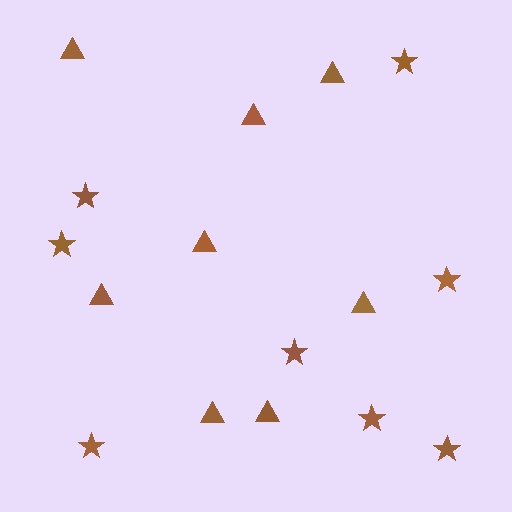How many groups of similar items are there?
There are 2 groups: one group of stars (8) and one group of triangles (8).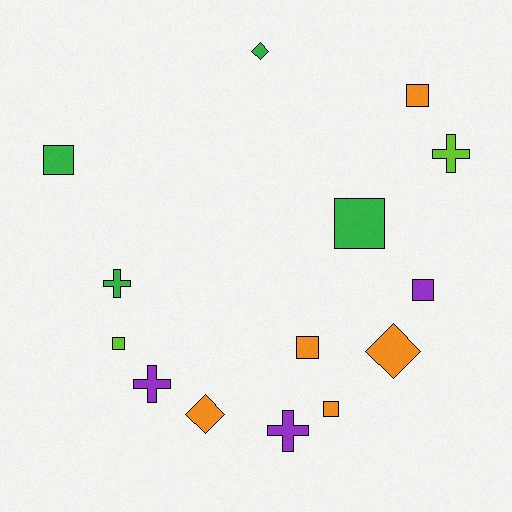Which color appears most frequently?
Orange, with 5 objects.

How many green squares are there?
There are 2 green squares.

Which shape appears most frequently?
Square, with 7 objects.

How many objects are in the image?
There are 14 objects.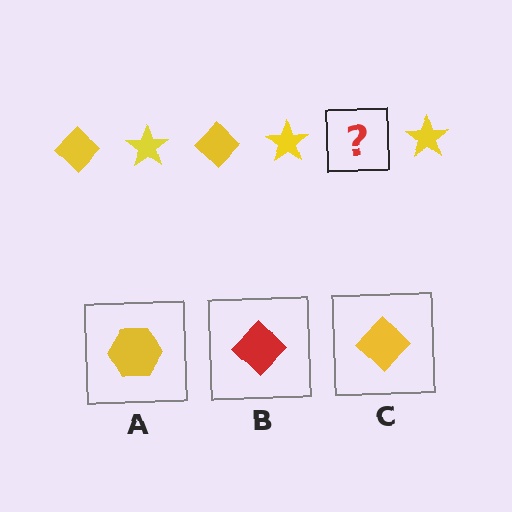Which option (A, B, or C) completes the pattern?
C.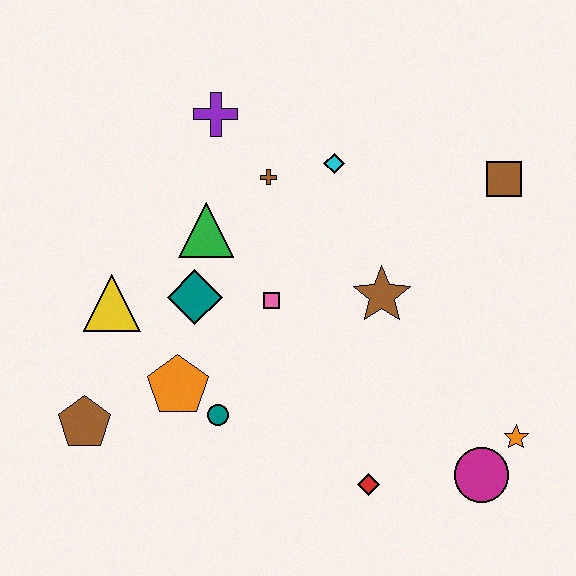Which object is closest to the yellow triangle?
The teal diamond is closest to the yellow triangle.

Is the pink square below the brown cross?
Yes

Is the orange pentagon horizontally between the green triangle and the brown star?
No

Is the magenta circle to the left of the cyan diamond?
No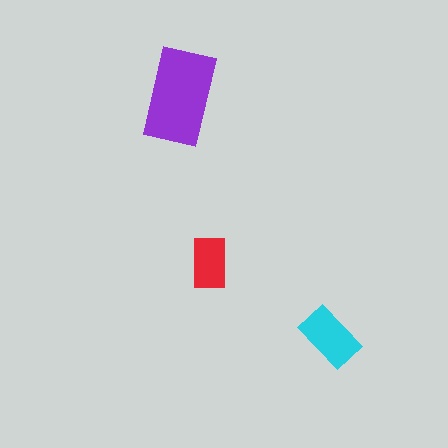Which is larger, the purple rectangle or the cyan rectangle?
The purple one.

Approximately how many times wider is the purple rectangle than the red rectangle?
About 2 times wider.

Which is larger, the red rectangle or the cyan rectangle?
The cyan one.